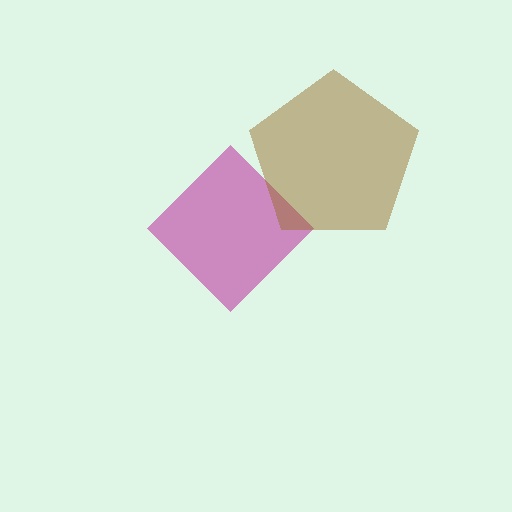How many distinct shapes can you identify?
There are 2 distinct shapes: a magenta diamond, a brown pentagon.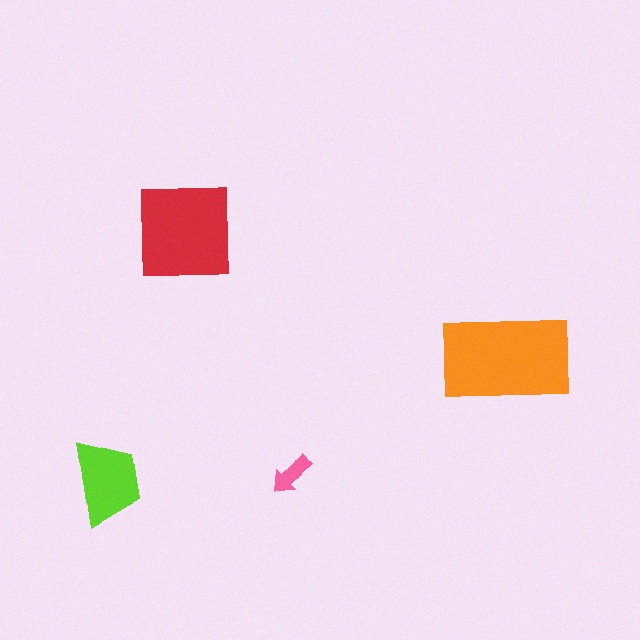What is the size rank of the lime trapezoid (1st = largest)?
3rd.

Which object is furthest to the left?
The lime trapezoid is leftmost.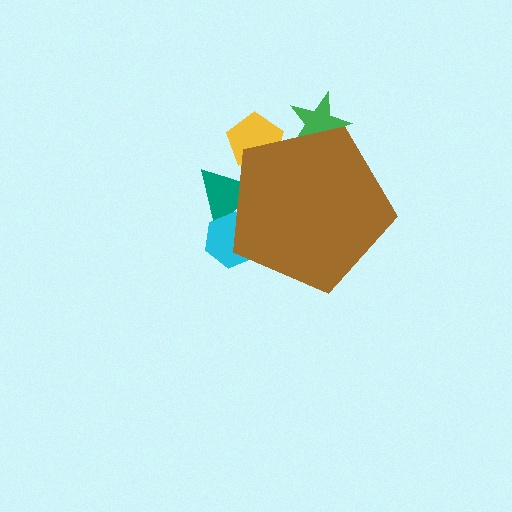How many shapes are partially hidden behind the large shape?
4 shapes are partially hidden.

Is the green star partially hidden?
Yes, the green star is partially hidden behind the brown pentagon.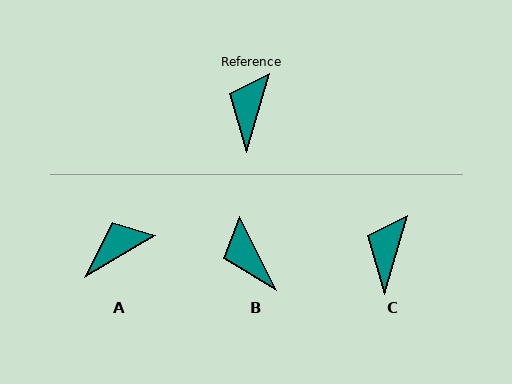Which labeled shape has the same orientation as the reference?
C.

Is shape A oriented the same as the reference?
No, it is off by about 44 degrees.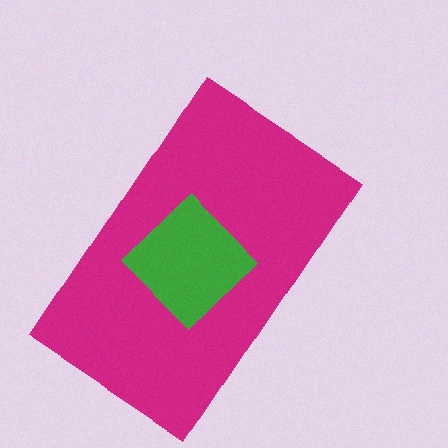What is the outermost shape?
The magenta rectangle.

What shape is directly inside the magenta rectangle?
The green diamond.